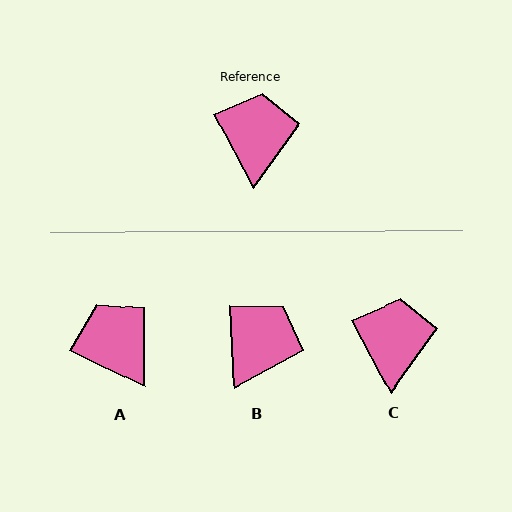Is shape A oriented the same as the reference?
No, it is off by about 36 degrees.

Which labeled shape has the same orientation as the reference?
C.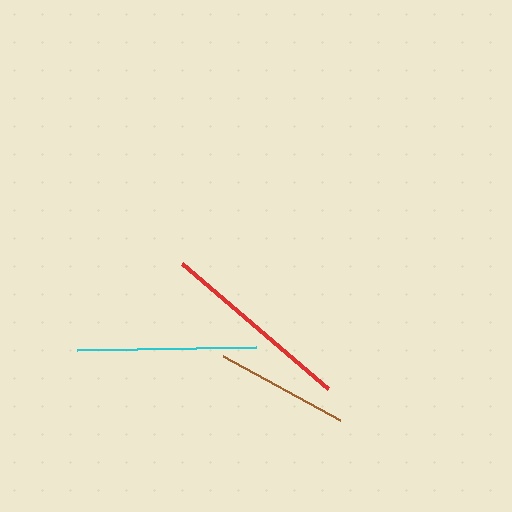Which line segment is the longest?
The red line is the longest at approximately 192 pixels.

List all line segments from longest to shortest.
From longest to shortest: red, cyan, brown.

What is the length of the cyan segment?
The cyan segment is approximately 179 pixels long.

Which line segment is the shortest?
The brown line is the shortest at approximately 134 pixels.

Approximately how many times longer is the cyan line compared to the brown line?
The cyan line is approximately 1.3 times the length of the brown line.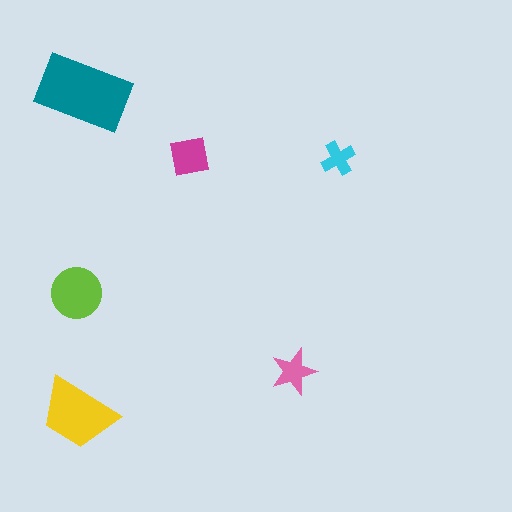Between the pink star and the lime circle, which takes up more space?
The lime circle.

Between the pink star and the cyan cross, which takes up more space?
The pink star.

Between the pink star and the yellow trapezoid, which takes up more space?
The yellow trapezoid.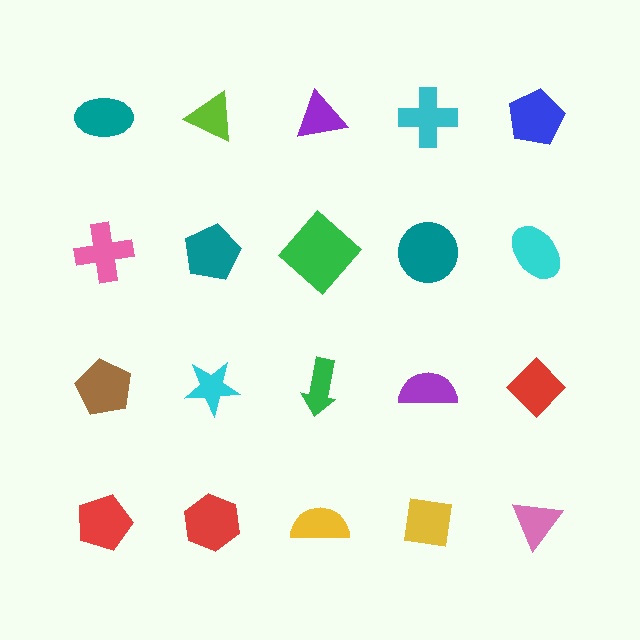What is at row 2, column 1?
A pink cross.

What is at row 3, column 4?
A purple semicircle.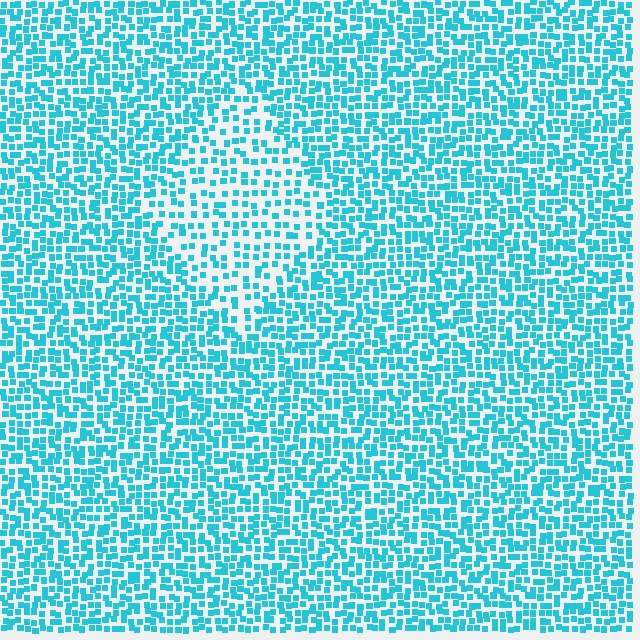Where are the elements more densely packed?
The elements are more densely packed outside the diamond boundary.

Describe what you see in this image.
The image contains small cyan elements arranged at two different densities. A diamond-shaped region is visible where the elements are less densely packed than the surrounding area.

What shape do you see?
I see a diamond.